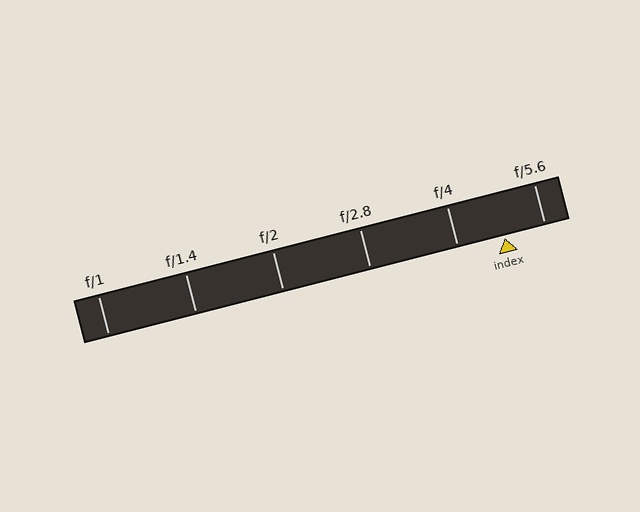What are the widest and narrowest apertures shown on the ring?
The widest aperture shown is f/1 and the narrowest is f/5.6.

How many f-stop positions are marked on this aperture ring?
There are 6 f-stop positions marked.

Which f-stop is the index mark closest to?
The index mark is closest to f/5.6.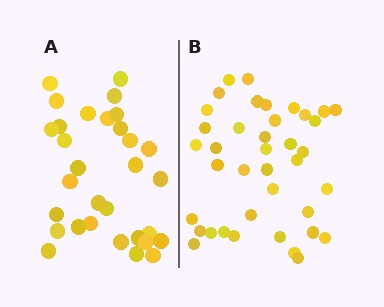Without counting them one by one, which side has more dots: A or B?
Region B (the right region) has more dots.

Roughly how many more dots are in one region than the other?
Region B has roughly 8 or so more dots than region A.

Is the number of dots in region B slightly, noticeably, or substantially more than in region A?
Region B has noticeably more, but not dramatically so. The ratio is roughly 1.3 to 1.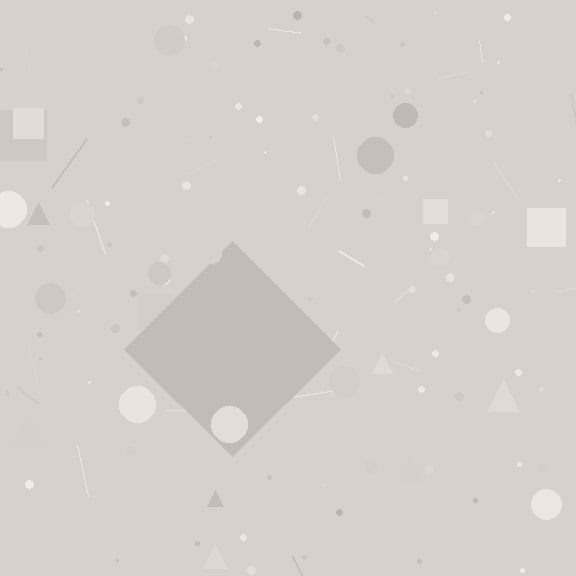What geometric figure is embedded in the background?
A diamond is embedded in the background.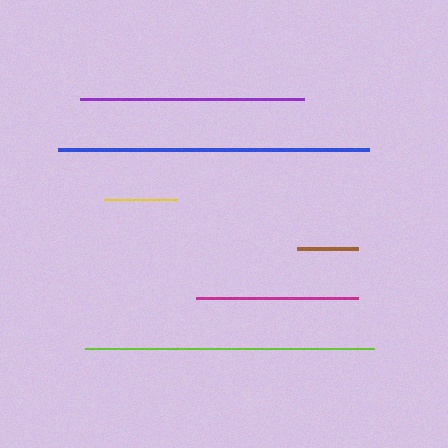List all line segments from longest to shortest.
From longest to shortest: blue, lime, purple, magenta, yellow, brown.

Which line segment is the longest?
The blue line is the longest at approximately 311 pixels.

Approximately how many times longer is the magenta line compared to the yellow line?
The magenta line is approximately 2.2 times the length of the yellow line.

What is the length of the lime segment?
The lime segment is approximately 288 pixels long.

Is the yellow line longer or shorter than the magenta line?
The magenta line is longer than the yellow line.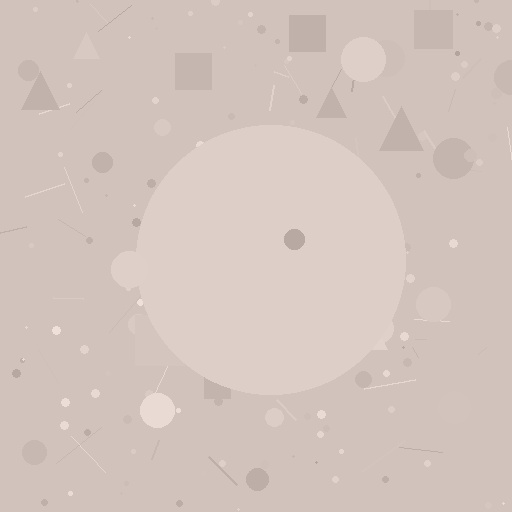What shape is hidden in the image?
A circle is hidden in the image.